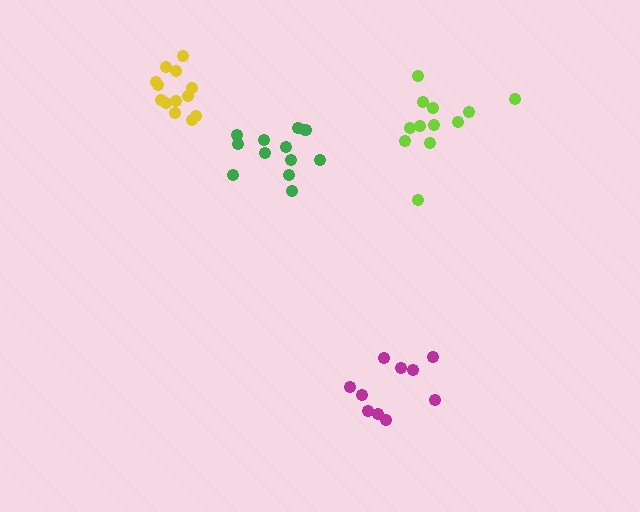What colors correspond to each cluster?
The clusters are colored: magenta, yellow, lime, green.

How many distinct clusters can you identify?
There are 4 distinct clusters.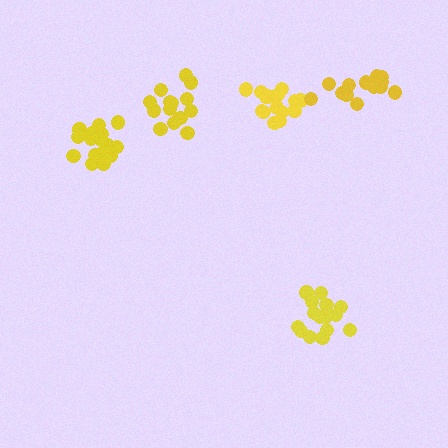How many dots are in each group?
Group 1: 16 dots, Group 2: 18 dots, Group 3: 15 dots, Group 4: 15 dots, Group 5: 13 dots (77 total).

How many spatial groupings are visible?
There are 5 spatial groupings.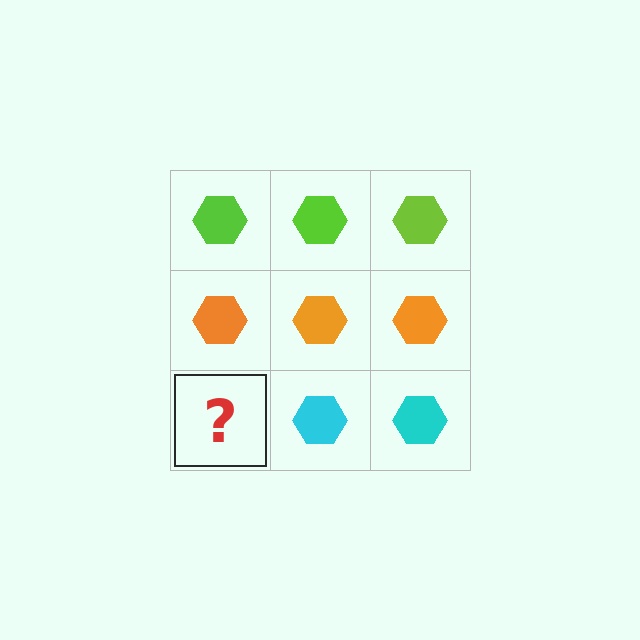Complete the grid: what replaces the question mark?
The question mark should be replaced with a cyan hexagon.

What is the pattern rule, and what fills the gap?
The rule is that each row has a consistent color. The gap should be filled with a cyan hexagon.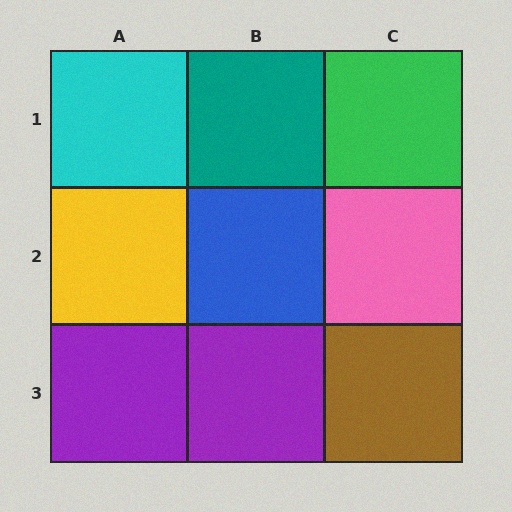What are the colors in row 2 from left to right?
Yellow, blue, pink.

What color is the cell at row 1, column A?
Cyan.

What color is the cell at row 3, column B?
Purple.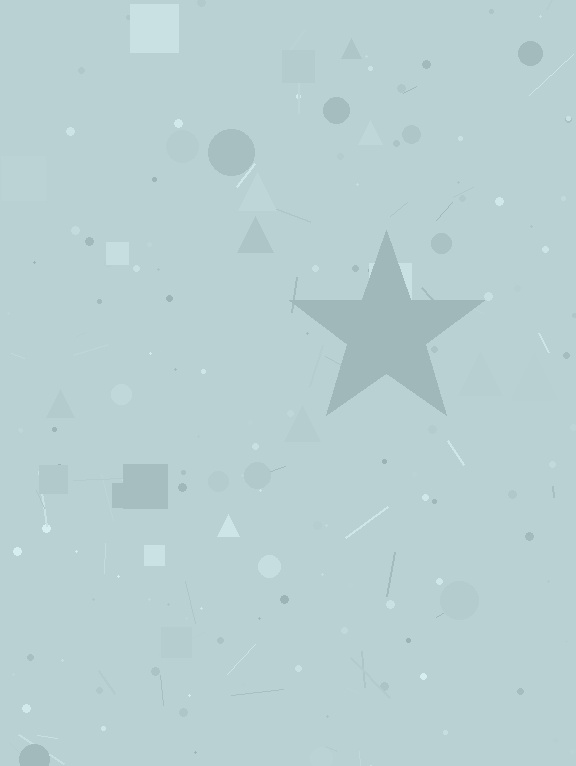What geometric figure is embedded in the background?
A star is embedded in the background.